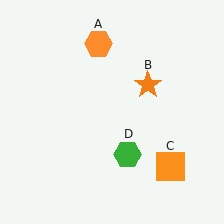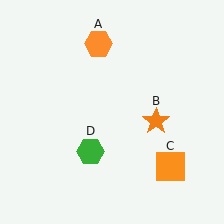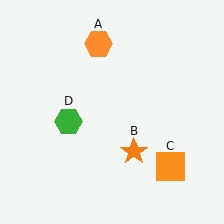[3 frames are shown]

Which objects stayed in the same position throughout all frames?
Orange hexagon (object A) and orange square (object C) remained stationary.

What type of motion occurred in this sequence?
The orange star (object B), green hexagon (object D) rotated clockwise around the center of the scene.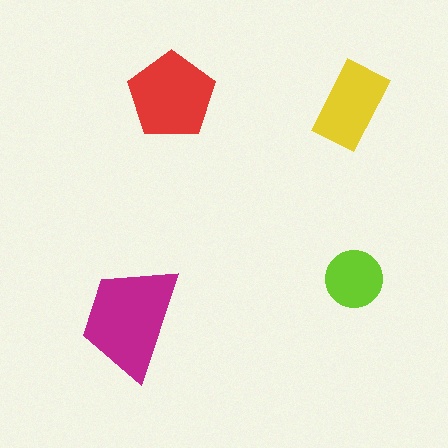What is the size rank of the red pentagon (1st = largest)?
2nd.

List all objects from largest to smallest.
The magenta trapezoid, the red pentagon, the yellow rectangle, the lime circle.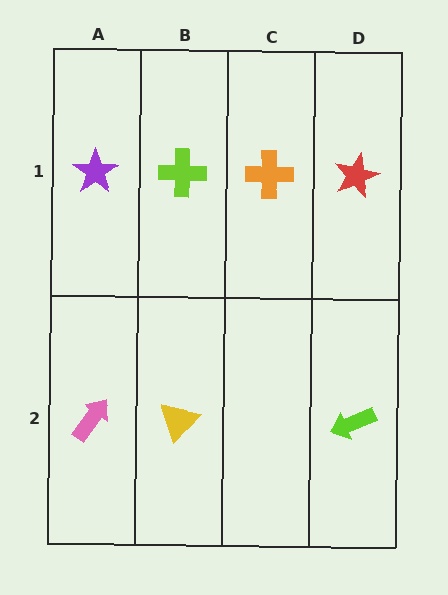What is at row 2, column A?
A pink arrow.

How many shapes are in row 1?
4 shapes.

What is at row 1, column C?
An orange cross.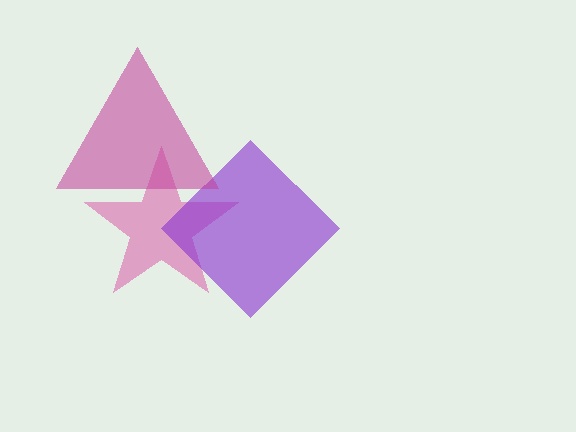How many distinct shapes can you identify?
There are 3 distinct shapes: a pink star, a purple diamond, a magenta triangle.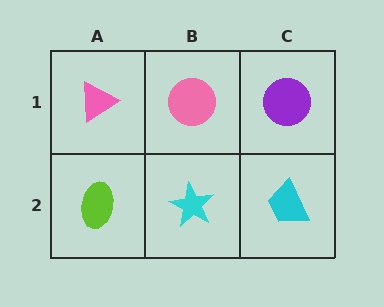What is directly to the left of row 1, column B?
A pink triangle.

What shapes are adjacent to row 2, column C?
A purple circle (row 1, column C), a cyan star (row 2, column B).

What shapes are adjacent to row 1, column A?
A lime ellipse (row 2, column A), a pink circle (row 1, column B).